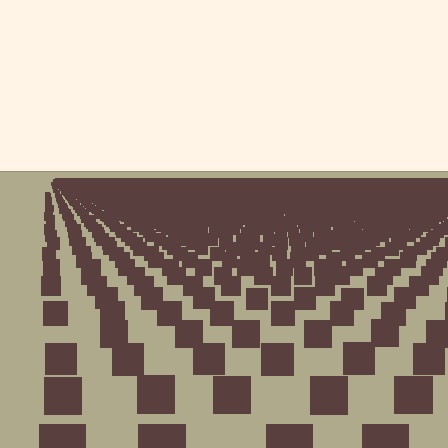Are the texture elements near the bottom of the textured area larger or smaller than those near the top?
Larger. Near the bottom, elements are closer to the viewer and appear at a bigger on-screen size.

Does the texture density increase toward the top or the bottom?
Density increases toward the top.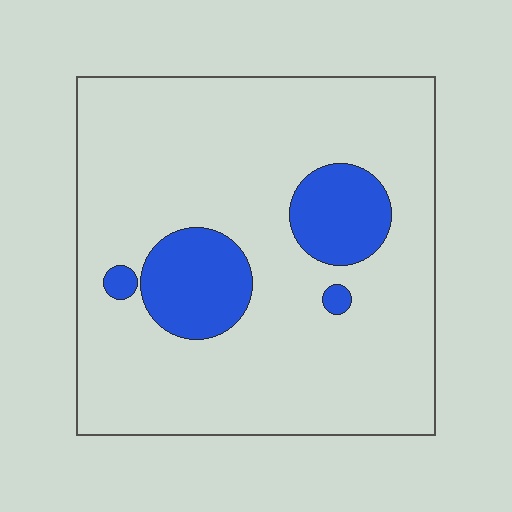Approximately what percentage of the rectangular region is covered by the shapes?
Approximately 15%.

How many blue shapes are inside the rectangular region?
4.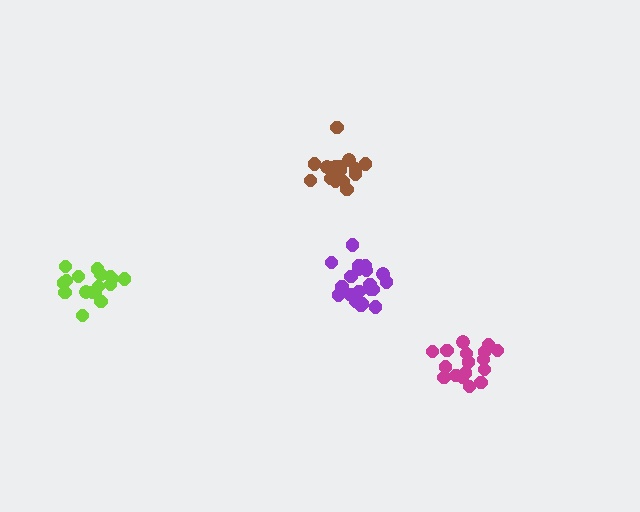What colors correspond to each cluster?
The clusters are colored: lime, purple, magenta, brown.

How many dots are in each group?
Group 1: 17 dots, Group 2: 21 dots, Group 3: 17 dots, Group 4: 17 dots (72 total).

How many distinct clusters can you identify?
There are 4 distinct clusters.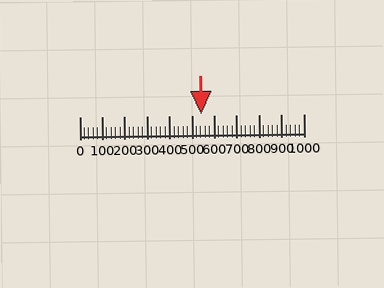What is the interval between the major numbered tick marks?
The major tick marks are spaced 100 units apart.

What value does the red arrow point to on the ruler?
The red arrow points to approximately 540.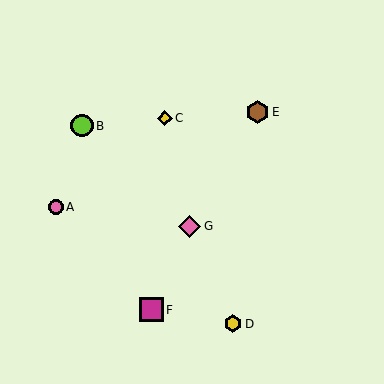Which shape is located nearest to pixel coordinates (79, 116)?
The lime circle (labeled B) at (82, 126) is nearest to that location.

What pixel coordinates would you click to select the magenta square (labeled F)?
Click at (152, 310) to select the magenta square F.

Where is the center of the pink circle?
The center of the pink circle is at (56, 207).